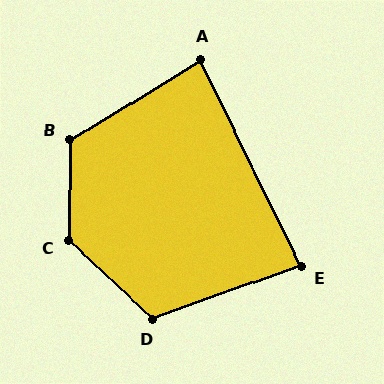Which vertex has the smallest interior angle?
E, at approximately 83 degrees.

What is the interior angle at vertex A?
Approximately 84 degrees (acute).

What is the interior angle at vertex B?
Approximately 122 degrees (obtuse).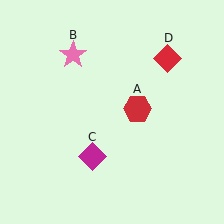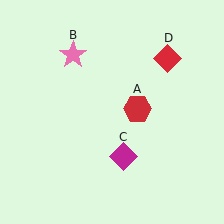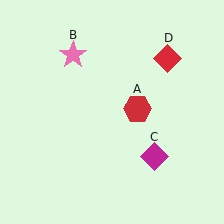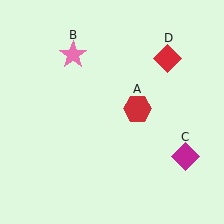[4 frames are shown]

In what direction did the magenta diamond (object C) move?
The magenta diamond (object C) moved right.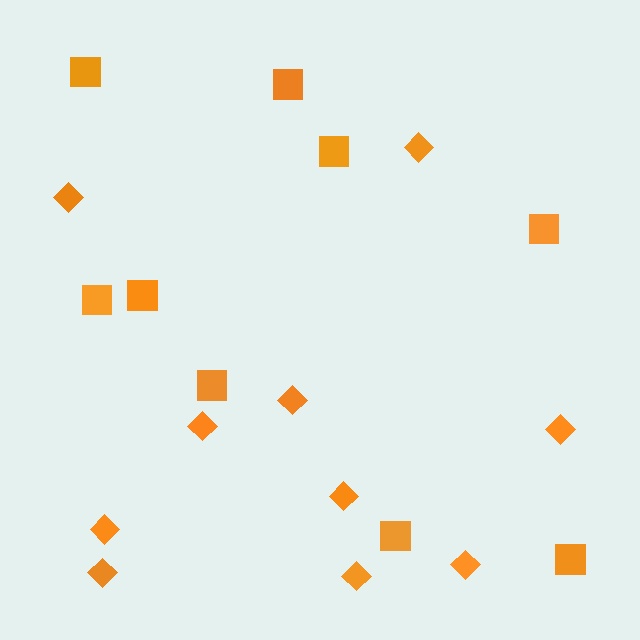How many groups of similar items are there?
There are 2 groups: one group of diamonds (10) and one group of squares (9).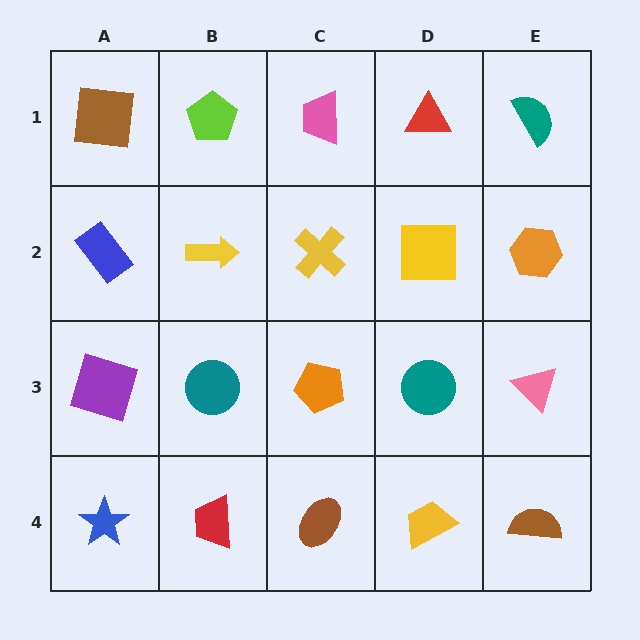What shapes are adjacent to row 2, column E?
A teal semicircle (row 1, column E), a pink triangle (row 3, column E), a yellow square (row 2, column D).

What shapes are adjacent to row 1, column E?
An orange hexagon (row 2, column E), a red triangle (row 1, column D).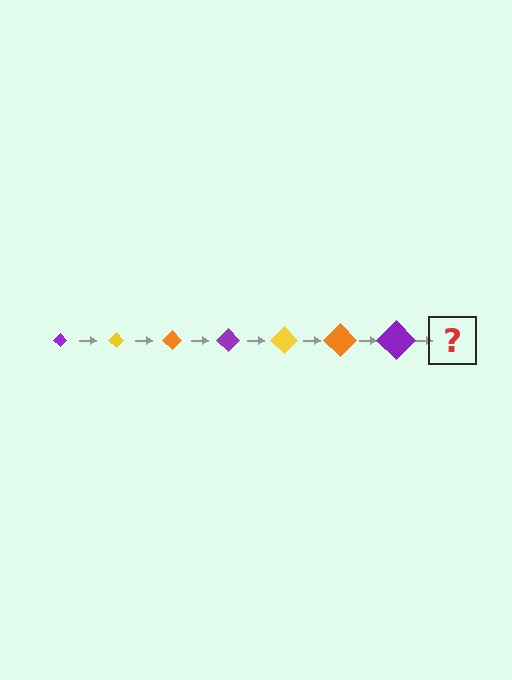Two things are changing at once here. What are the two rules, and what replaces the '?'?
The two rules are that the diamond grows larger each step and the color cycles through purple, yellow, and orange. The '?' should be a yellow diamond, larger than the previous one.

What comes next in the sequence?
The next element should be a yellow diamond, larger than the previous one.